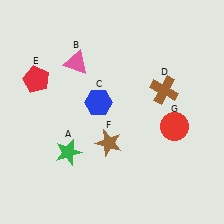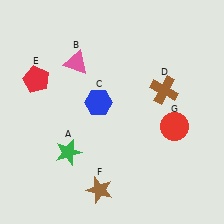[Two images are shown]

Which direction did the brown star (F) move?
The brown star (F) moved down.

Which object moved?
The brown star (F) moved down.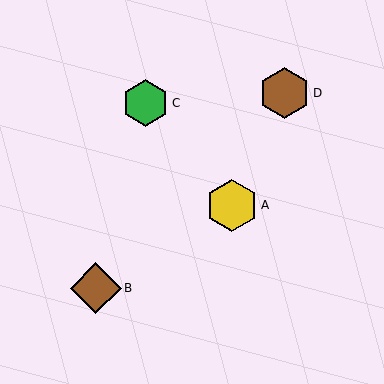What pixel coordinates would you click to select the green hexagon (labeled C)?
Click at (145, 103) to select the green hexagon C.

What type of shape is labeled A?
Shape A is a yellow hexagon.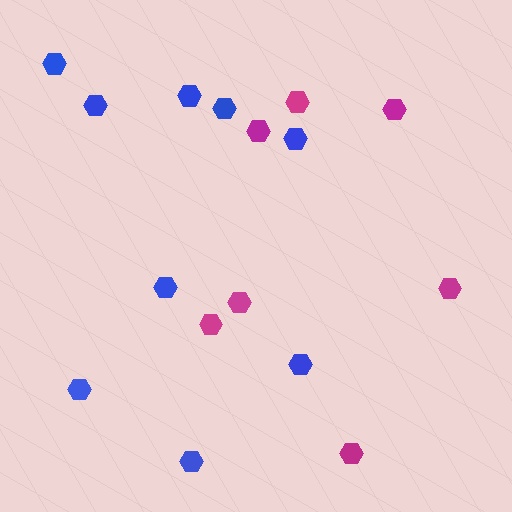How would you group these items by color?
There are 2 groups: one group of magenta hexagons (7) and one group of blue hexagons (9).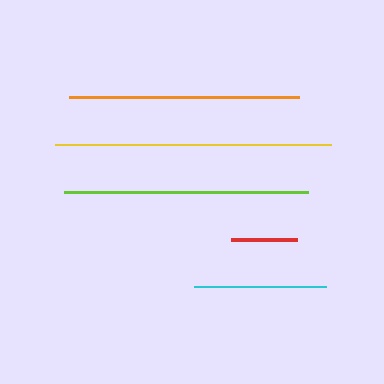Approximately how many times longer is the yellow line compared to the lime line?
The yellow line is approximately 1.1 times the length of the lime line.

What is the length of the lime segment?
The lime segment is approximately 244 pixels long.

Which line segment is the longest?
The yellow line is the longest at approximately 276 pixels.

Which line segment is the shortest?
The red line is the shortest at approximately 66 pixels.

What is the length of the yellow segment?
The yellow segment is approximately 276 pixels long.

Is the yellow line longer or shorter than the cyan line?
The yellow line is longer than the cyan line.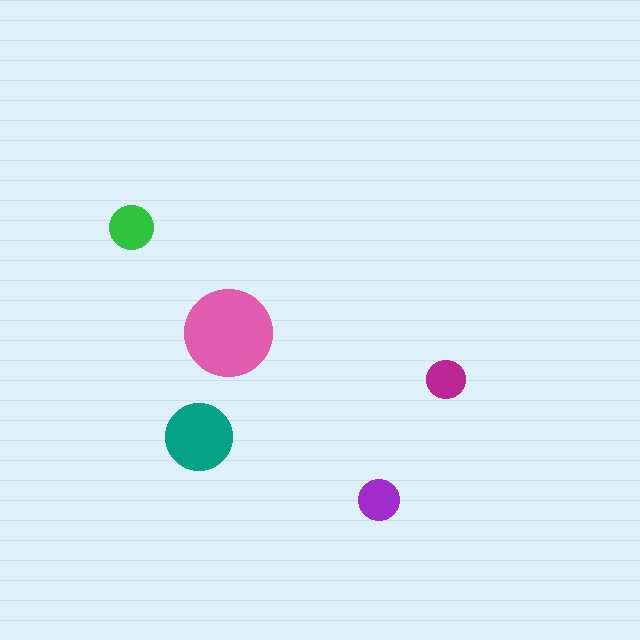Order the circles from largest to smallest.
the pink one, the teal one, the green one, the purple one, the magenta one.